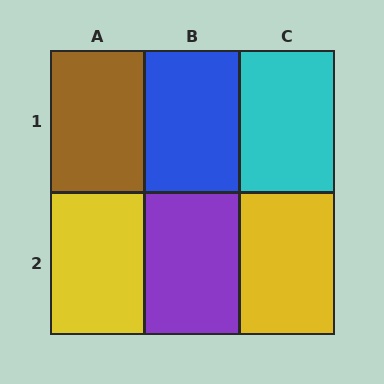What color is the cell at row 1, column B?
Blue.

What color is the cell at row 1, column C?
Cyan.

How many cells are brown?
1 cell is brown.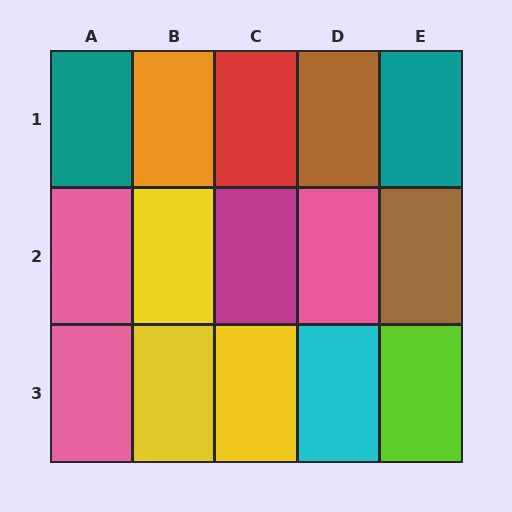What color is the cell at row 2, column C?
Magenta.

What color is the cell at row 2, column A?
Pink.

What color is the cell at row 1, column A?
Teal.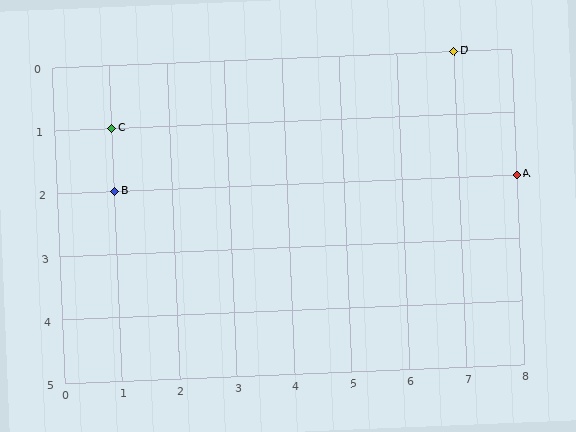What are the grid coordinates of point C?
Point C is at grid coordinates (1, 1).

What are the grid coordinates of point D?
Point D is at grid coordinates (7, 0).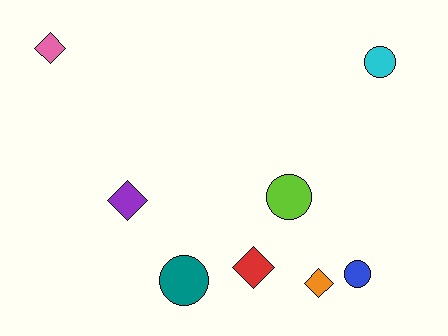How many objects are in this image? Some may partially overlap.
There are 8 objects.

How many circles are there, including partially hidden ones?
There are 4 circles.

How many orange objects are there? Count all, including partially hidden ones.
There is 1 orange object.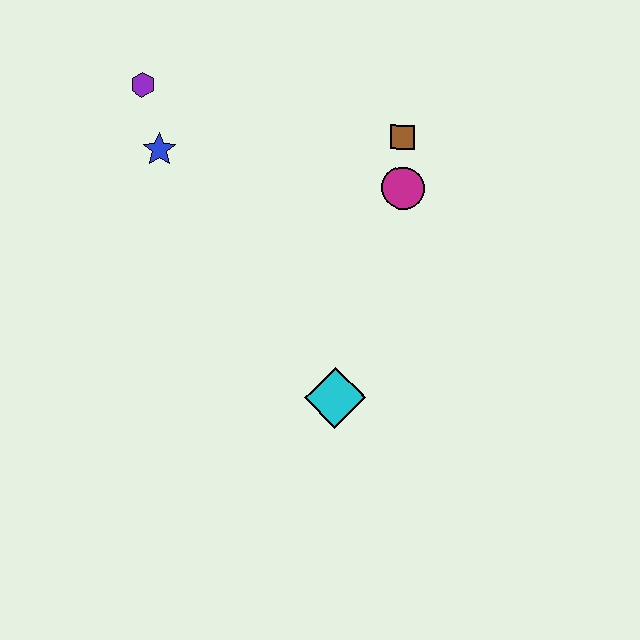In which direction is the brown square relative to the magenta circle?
The brown square is above the magenta circle.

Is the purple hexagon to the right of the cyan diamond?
No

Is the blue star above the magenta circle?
Yes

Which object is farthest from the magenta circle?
The purple hexagon is farthest from the magenta circle.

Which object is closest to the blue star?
The purple hexagon is closest to the blue star.